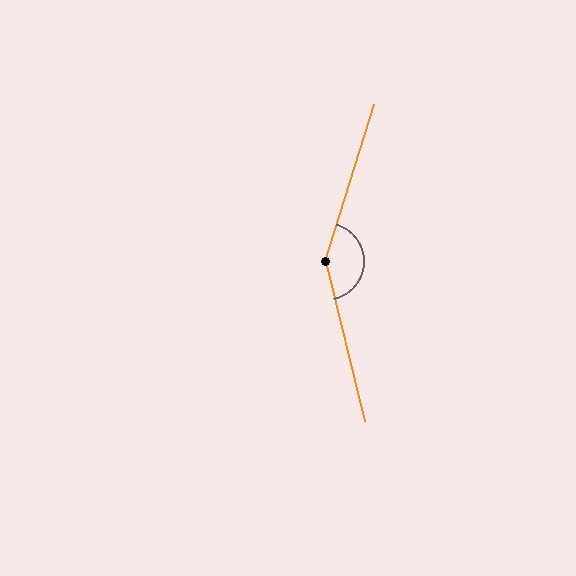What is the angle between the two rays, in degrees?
Approximately 149 degrees.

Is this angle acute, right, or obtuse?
It is obtuse.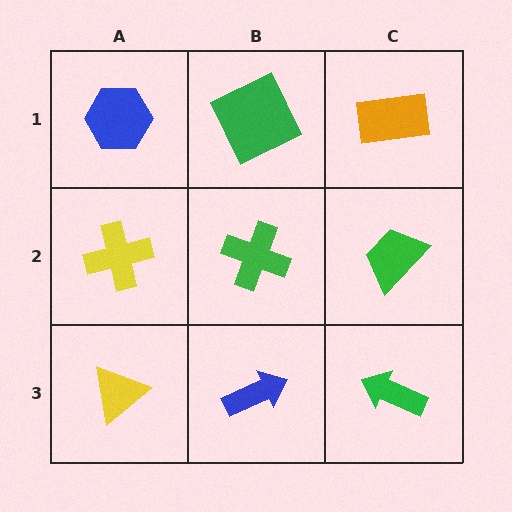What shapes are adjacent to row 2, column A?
A blue hexagon (row 1, column A), a yellow triangle (row 3, column A), a green cross (row 2, column B).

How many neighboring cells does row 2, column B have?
4.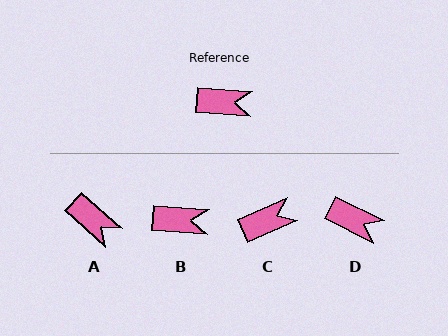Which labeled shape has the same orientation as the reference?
B.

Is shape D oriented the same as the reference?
No, it is off by about 22 degrees.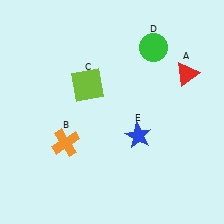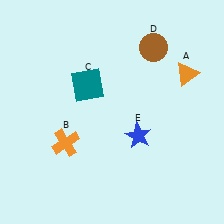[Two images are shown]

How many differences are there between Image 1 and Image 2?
There are 3 differences between the two images.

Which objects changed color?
A changed from red to orange. C changed from lime to teal. D changed from green to brown.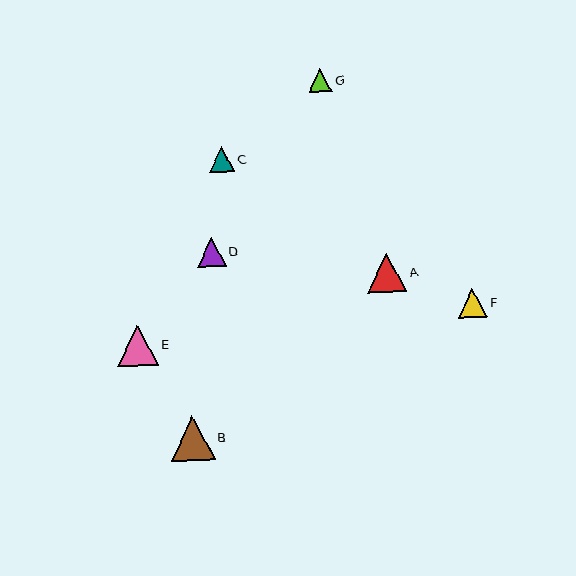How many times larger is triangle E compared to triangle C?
Triangle E is approximately 1.6 times the size of triangle C.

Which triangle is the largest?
Triangle B is the largest with a size of approximately 44 pixels.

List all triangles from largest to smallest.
From largest to smallest: B, E, A, F, D, C, G.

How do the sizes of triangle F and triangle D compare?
Triangle F and triangle D are approximately the same size.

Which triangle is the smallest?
Triangle G is the smallest with a size of approximately 23 pixels.